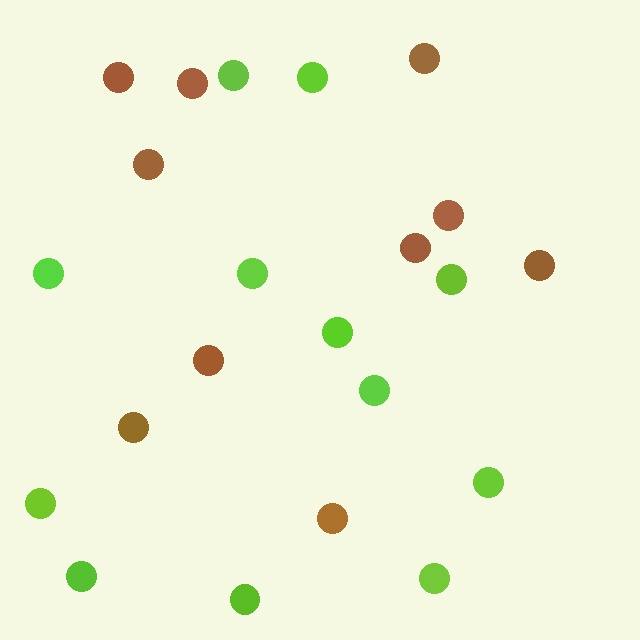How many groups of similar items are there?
There are 2 groups: one group of lime circles (12) and one group of brown circles (10).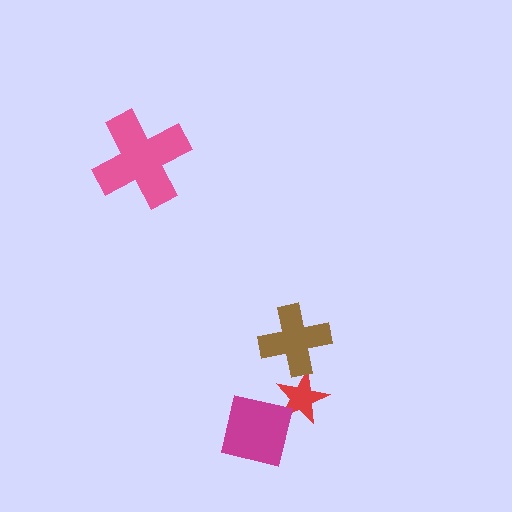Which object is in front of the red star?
The brown cross is in front of the red star.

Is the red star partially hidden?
Yes, it is partially covered by another shape.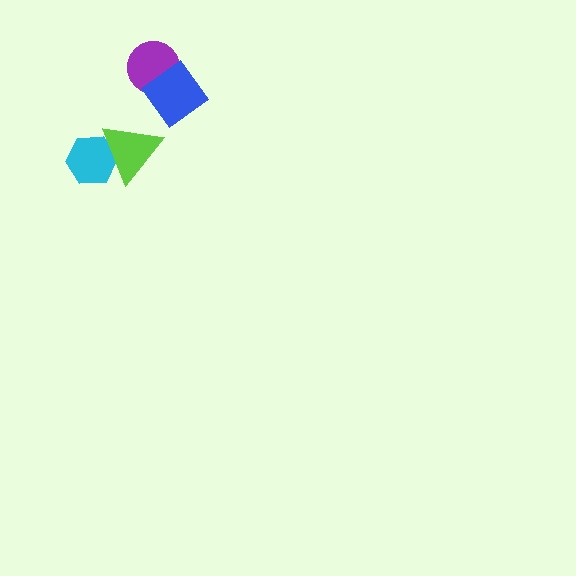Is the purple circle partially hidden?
Yes, it is partially covered by another shape.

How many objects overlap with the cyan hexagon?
1 object overlaps with the cyan hexagon.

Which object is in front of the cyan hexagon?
The lime triangle is in front of the cyan hexagon.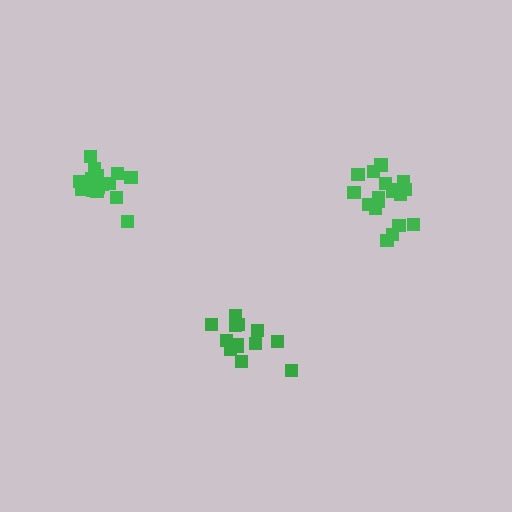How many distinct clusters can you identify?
There are 3 distinct clusters.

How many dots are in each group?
Group 1: 13 dots, Group 2: 16 dots, Group 3: 18 dots (47 total).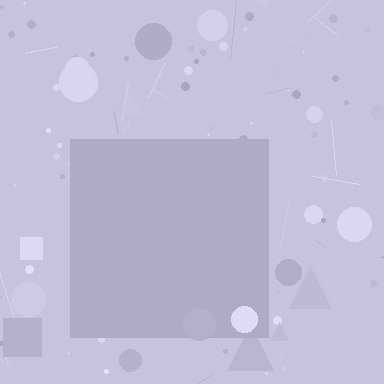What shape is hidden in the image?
A square is hidden in the image.